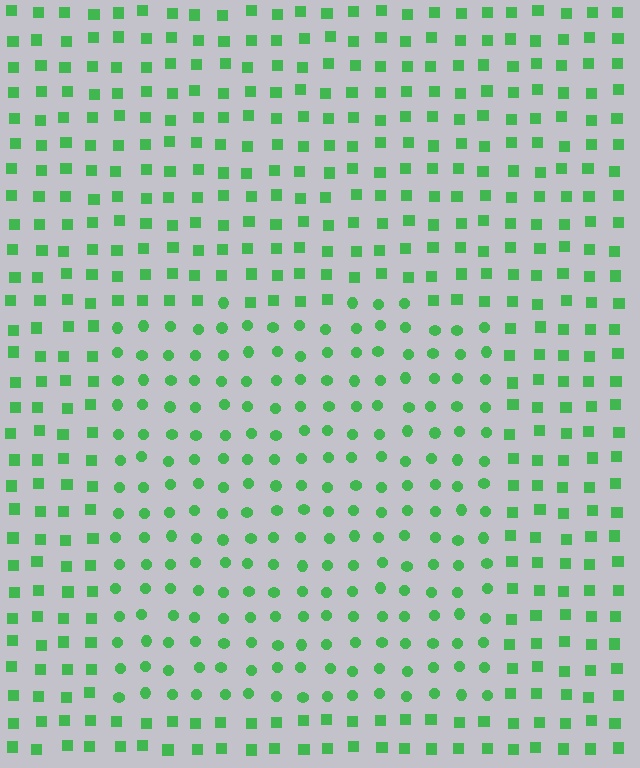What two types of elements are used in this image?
The image uses circles inside the rectangle region and squares outside it.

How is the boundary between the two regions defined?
The boundary is defined by a change in element shape: circles inside vs. squares outside. All elements share the same color and spacing.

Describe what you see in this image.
The image is filled with small green elements arranged in a uniform grid. A rectangle-shaped region contains circles, while the surrounding area contains squares. The boundary is defined purely by the change in element shape.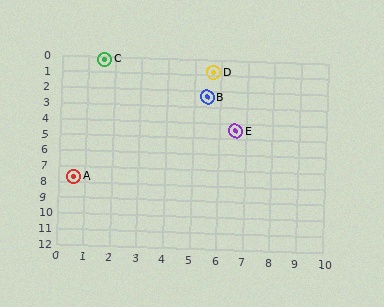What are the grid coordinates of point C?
Point C is at approximately (1.6, 0.2).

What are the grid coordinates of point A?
Point A is at approximately (0.6, 7.7).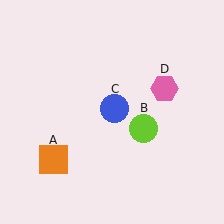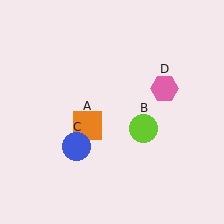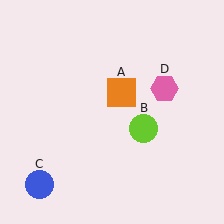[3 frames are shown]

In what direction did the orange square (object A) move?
The orange square (object A) moved up and to the right.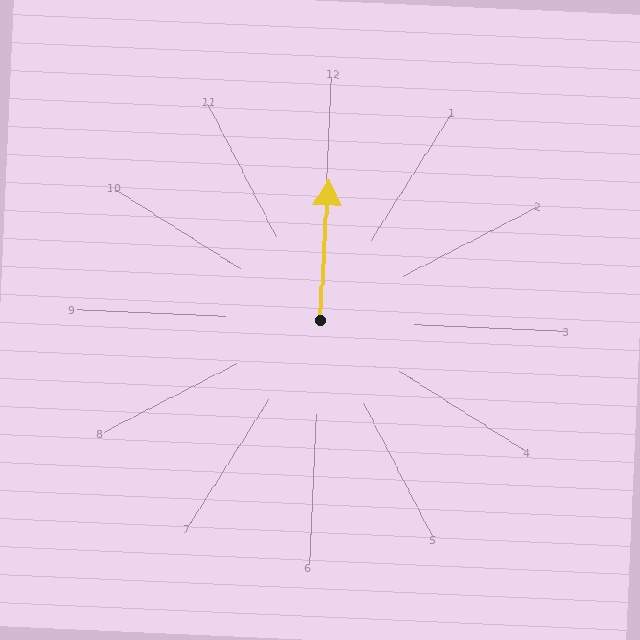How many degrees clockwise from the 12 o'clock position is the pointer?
Approximately 1 degrees.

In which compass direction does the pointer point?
North.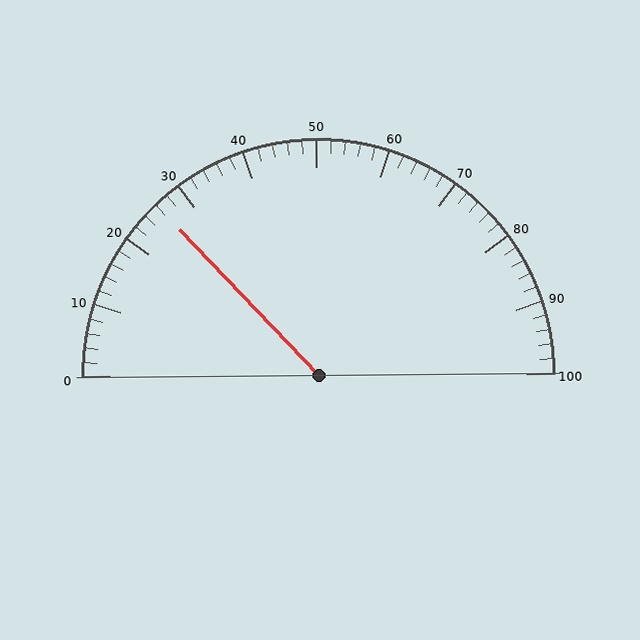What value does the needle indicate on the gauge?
The needle indicates approximately 26.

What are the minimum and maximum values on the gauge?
The gauge ranges from 0 to 100.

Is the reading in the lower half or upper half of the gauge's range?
The reading is in the lower half of the range (0 to 100).